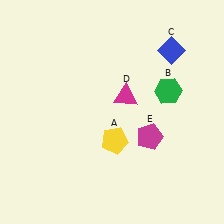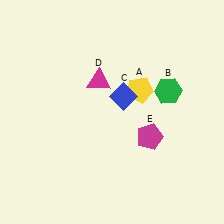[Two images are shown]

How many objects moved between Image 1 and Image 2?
3 objects moved between the two images.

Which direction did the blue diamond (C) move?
The blue diamond (C) moved left.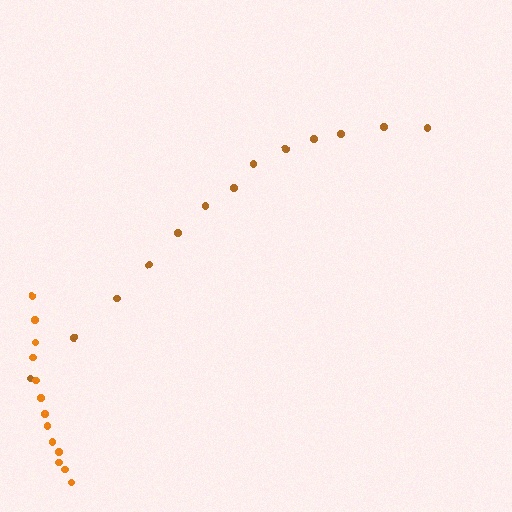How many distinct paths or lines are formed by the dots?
There are 2 distinct paths.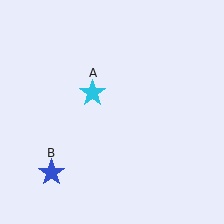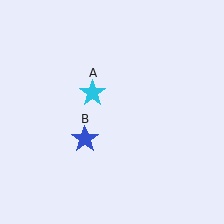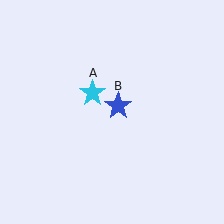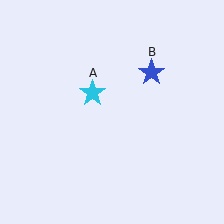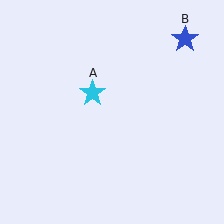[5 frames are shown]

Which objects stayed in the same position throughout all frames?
Cyan star (object A) remained stationary.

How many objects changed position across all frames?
1 object changed position: blue star (object B).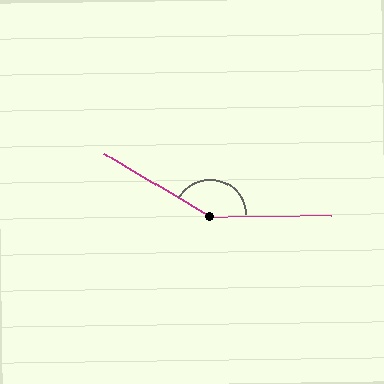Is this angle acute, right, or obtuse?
It is obtuse.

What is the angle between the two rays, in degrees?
Approximately 150 degrees.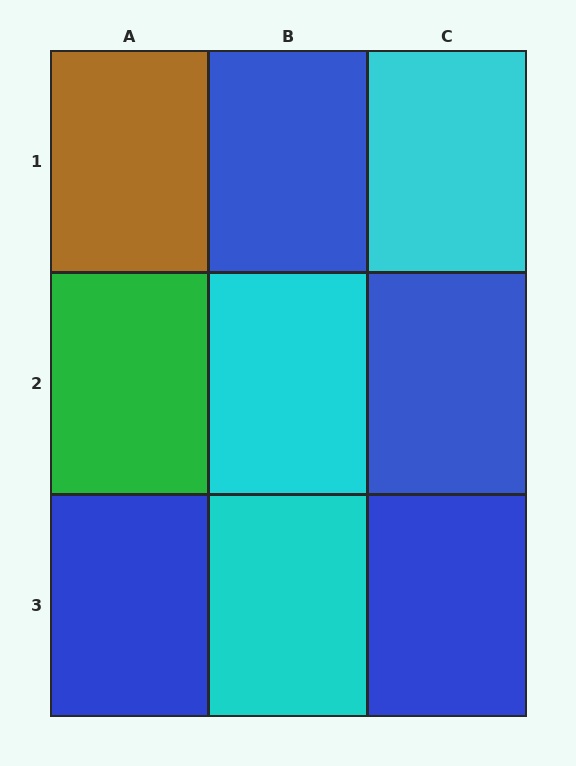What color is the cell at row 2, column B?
Cyan.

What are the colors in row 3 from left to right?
Blue, cyan, blue.